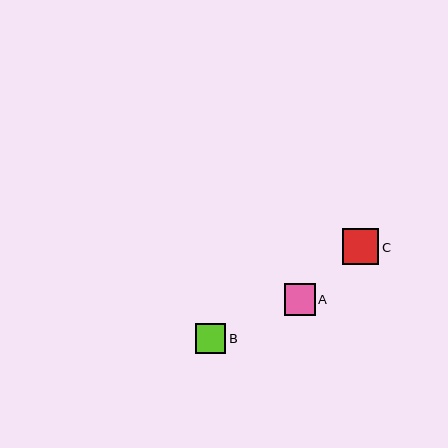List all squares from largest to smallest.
From largest to smallest: C, A, B.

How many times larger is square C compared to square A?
Square C is approximately 1.2 times the size of square A.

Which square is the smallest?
Square B is the smallest with a size of approximately 30 pixels.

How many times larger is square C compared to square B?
Square C is approximately 1.2 times the size of square B.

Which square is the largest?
Square C is the largest with a size of approximately 36 pixels.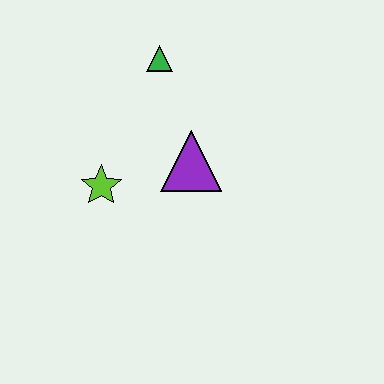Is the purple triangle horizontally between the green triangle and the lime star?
No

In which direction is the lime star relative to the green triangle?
The lime star is below the green triangle.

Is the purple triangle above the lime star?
Yes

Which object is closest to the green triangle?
The purple triangle is closest to the green triangle.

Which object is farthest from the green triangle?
The lime star is farthest from the green triangle.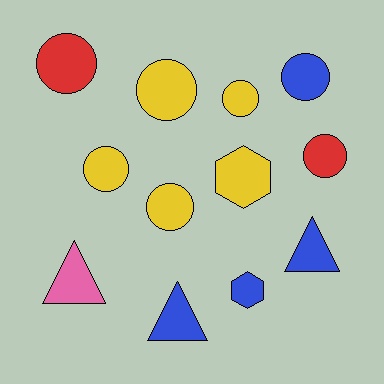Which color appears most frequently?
Yellow, with 5 objects.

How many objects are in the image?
There are 12 objects.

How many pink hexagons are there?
There are no pink hexagons.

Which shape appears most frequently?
Circle, with 7 objects.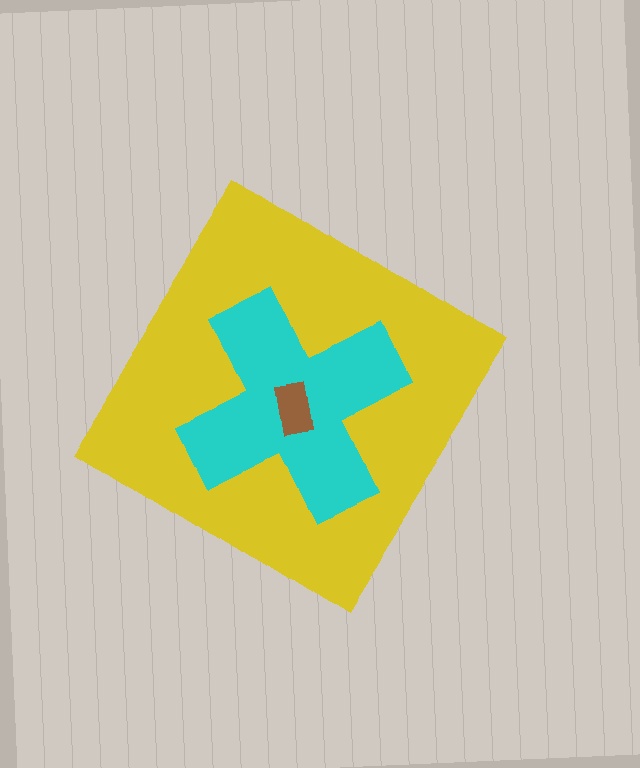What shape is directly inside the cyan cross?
The brown rectangle.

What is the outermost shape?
The yellow diamond.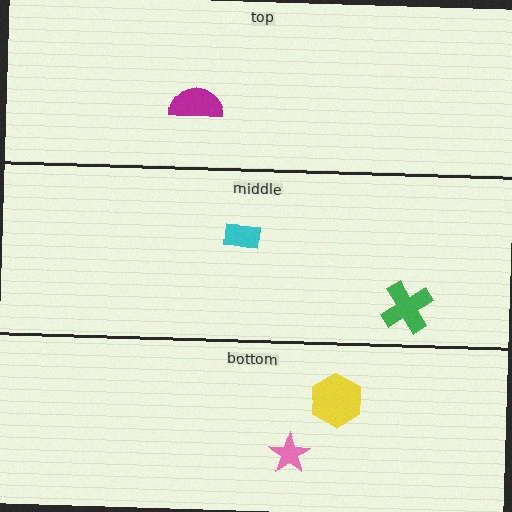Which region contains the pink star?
The bottom region.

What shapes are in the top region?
The magenta semicircle.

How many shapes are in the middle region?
2.